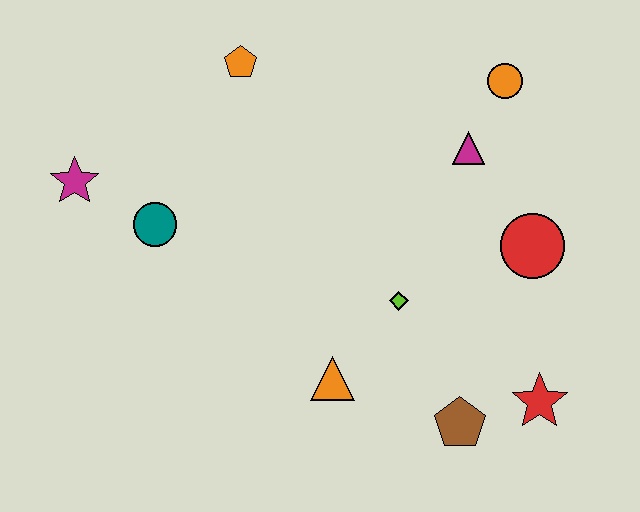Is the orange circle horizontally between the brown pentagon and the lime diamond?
No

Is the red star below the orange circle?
Yes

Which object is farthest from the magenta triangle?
The magenta star is farthest from the magenta triangle.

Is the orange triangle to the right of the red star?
No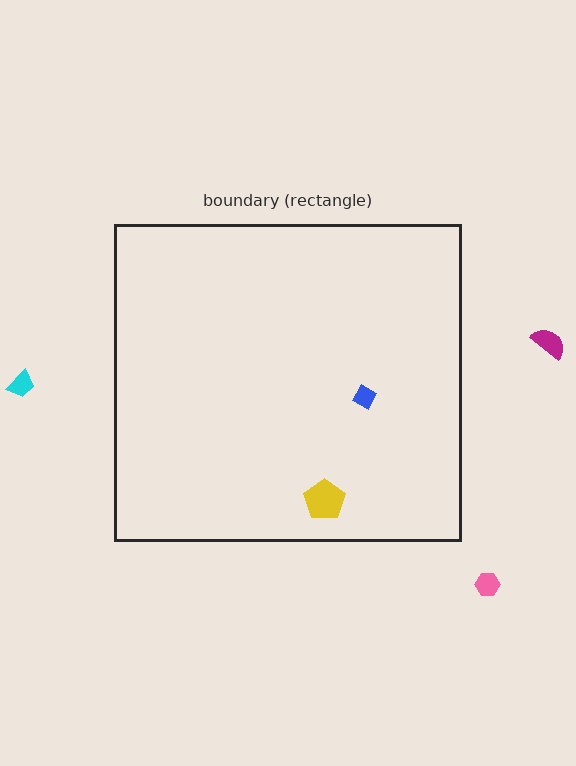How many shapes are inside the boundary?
2 inside, 3 outside.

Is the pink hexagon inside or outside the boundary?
Outside.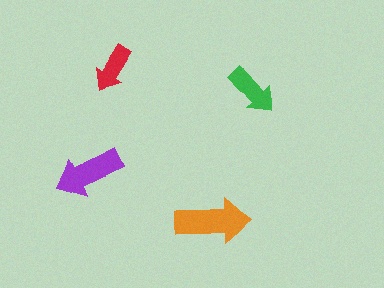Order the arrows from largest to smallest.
the orange one, the purple one, the green one, the red one.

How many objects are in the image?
There are 4 objects in the image.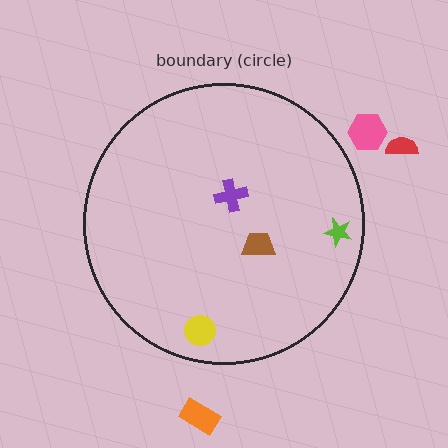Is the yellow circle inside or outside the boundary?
Inside.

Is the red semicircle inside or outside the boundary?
Outside.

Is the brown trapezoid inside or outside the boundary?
Inside.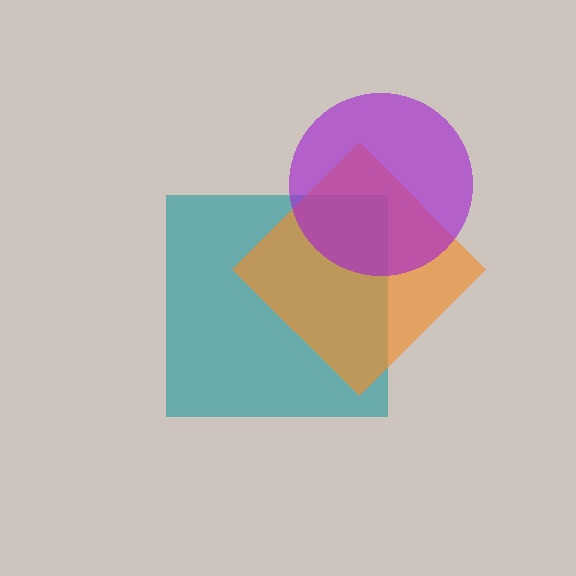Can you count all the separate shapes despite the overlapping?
Yes, there are 3 separate shapes.